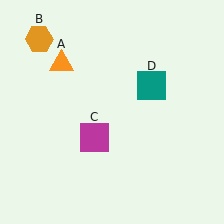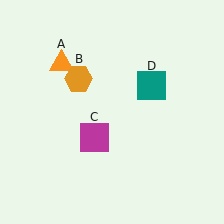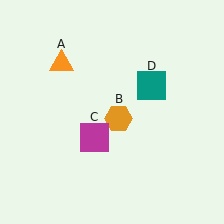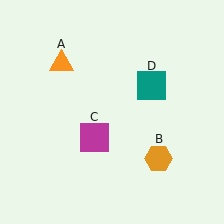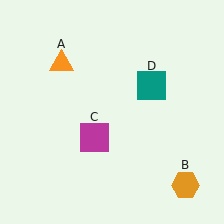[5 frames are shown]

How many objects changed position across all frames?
1 object changed position: orange hexagon (object B).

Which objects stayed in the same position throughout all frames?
Orange triangle (object A) and magenta square (object C) and teal square (object D) remained stationary.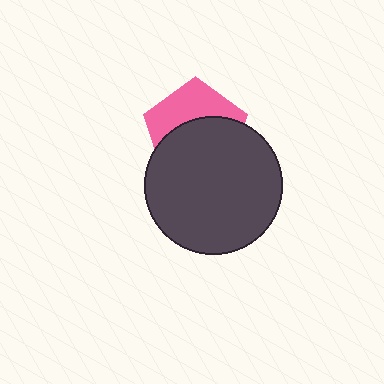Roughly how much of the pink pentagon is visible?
A small part of it is visible (roughly 42%).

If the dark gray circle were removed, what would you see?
You would see the complete pink pentagon.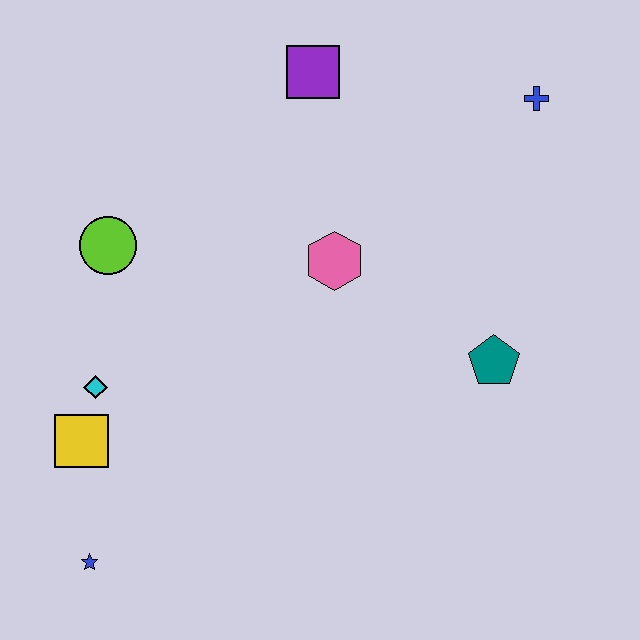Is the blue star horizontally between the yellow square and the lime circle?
Yes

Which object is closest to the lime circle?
The cyan diamond is closest to the lime circle.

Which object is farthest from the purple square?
The blue star is farthest from the purple square.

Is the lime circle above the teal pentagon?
Yes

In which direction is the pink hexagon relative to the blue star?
The pink hexagon is above the blue star.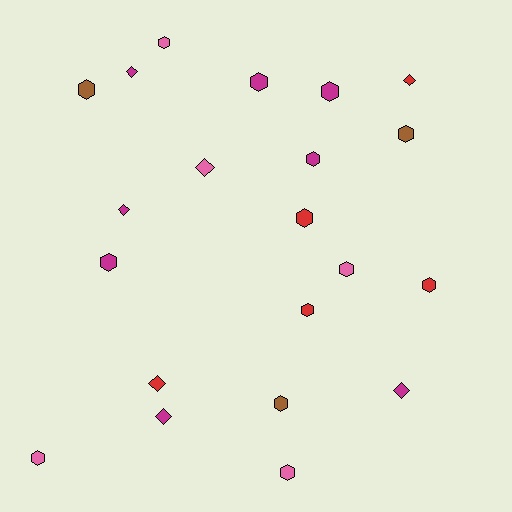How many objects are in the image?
There are 21 objects.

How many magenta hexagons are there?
There are 4 magenta hexagons.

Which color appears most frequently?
Magenta, with 8 objects.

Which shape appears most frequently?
Hexagon, with 14 objects.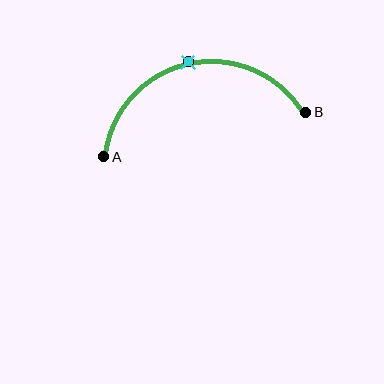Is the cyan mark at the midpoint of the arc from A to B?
Yes. The cyan mark lies on the arc at equal arc-length from both A and B — it is the arc midpoint.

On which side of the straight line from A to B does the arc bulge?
The arc bulges above the straight line connecting A and B.